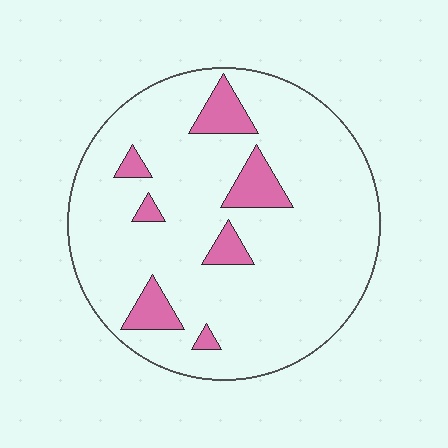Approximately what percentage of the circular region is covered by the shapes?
Approximately 10%.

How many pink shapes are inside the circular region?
7.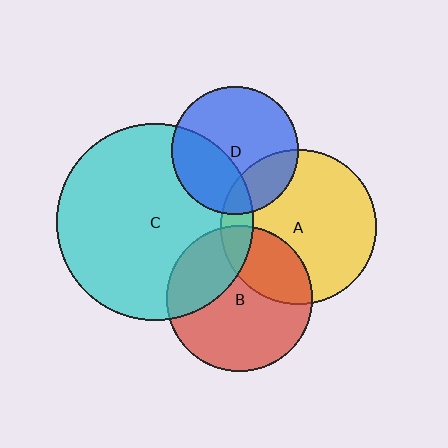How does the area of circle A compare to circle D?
Approximately 1.5 times.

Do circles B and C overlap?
Yes.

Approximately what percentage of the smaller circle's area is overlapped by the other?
Approximately 30%.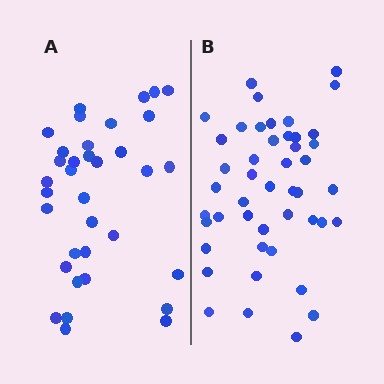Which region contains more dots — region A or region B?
Region B (the right region) has more dots.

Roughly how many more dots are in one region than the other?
Region B has roughly 12 or so more dots than region A.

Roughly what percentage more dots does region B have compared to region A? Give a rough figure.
About 30% more.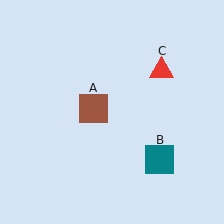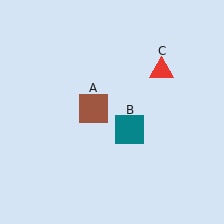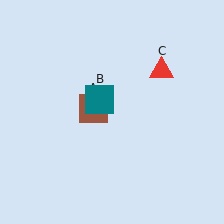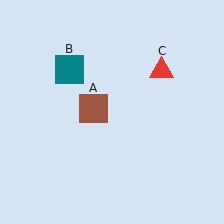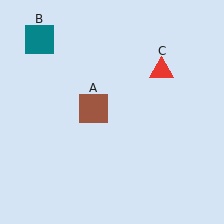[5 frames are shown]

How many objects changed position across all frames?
1 object changed position: teal square (object B).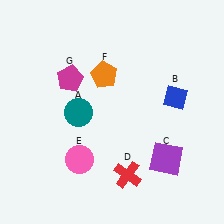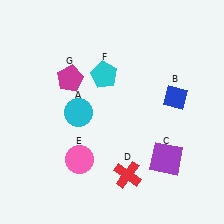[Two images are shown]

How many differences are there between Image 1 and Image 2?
There are 2 differences between the two images.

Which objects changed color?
A changed from teal to cyan. F changed from orange to cyan.